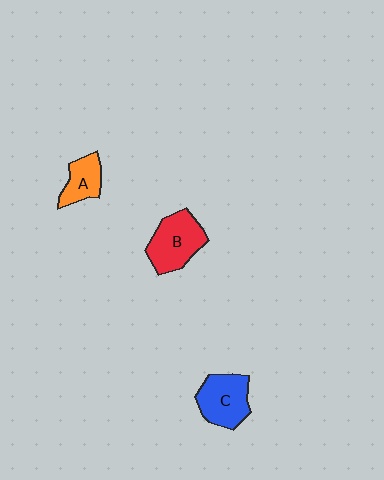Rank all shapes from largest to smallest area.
From largest to smallest: B (red), C (blue), A (orange).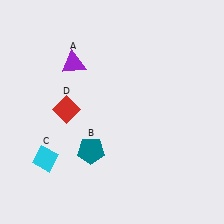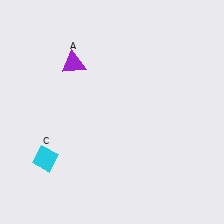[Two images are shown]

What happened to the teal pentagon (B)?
The teal pentagon (B) was removed in Image 2. It was in the bottom-left area of Image 1.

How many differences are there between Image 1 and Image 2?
There are 2 differences between the two images.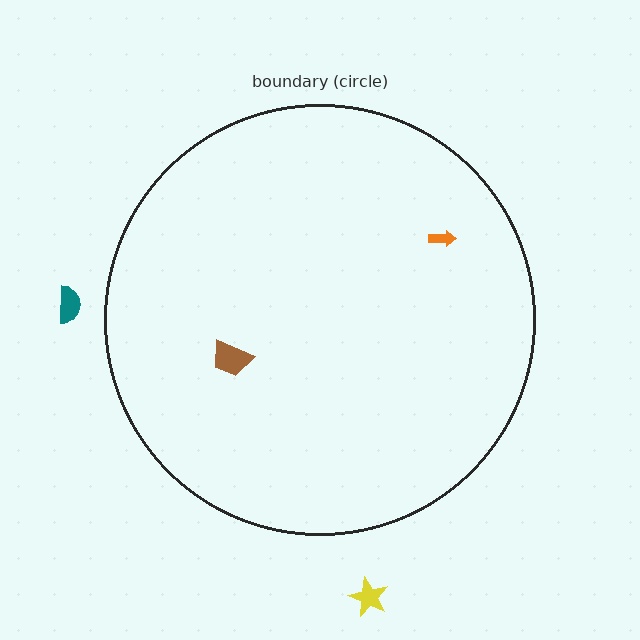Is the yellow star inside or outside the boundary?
Outside.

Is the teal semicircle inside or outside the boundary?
Outside.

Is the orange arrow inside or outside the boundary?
Inside.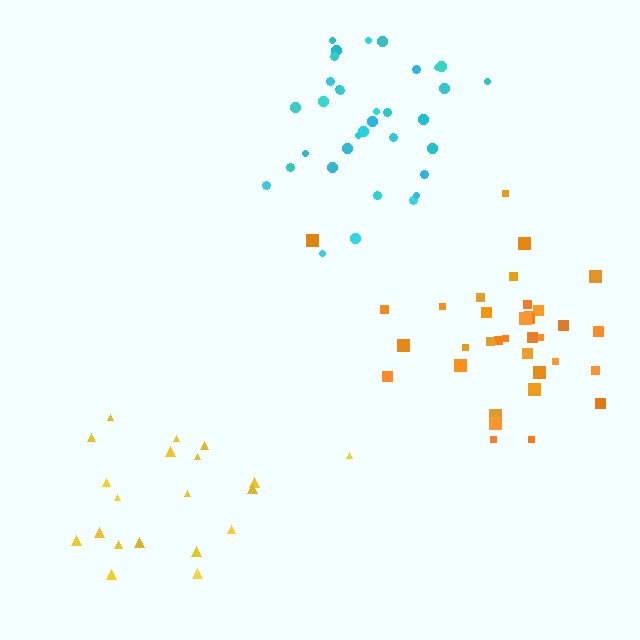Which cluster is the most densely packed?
Cyan.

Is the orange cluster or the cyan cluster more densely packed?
Cyan.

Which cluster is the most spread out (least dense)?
Yellow.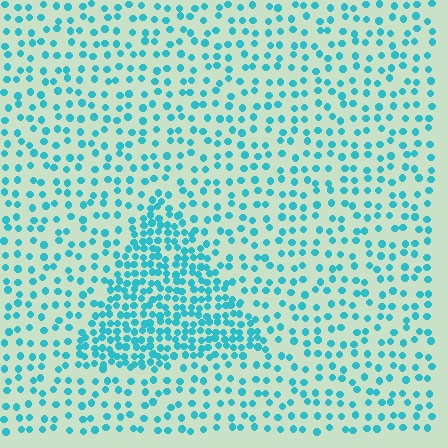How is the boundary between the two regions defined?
The boundary is defined by a change in element density (approximately 2.3x ratio). All elements are the same color, size, and shape.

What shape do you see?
I see a triangle.